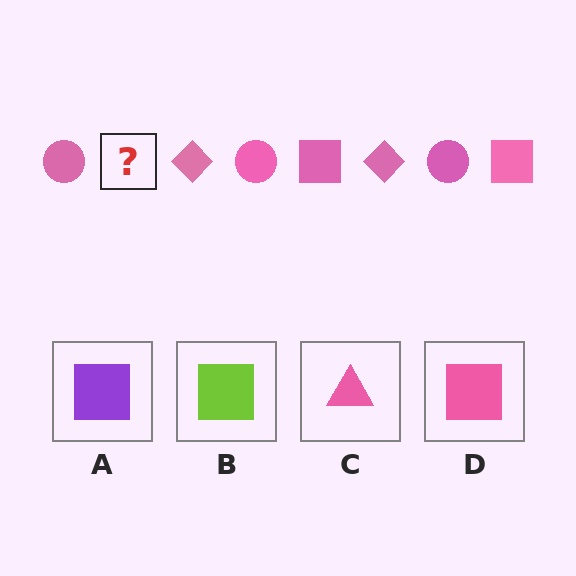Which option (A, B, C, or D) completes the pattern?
D.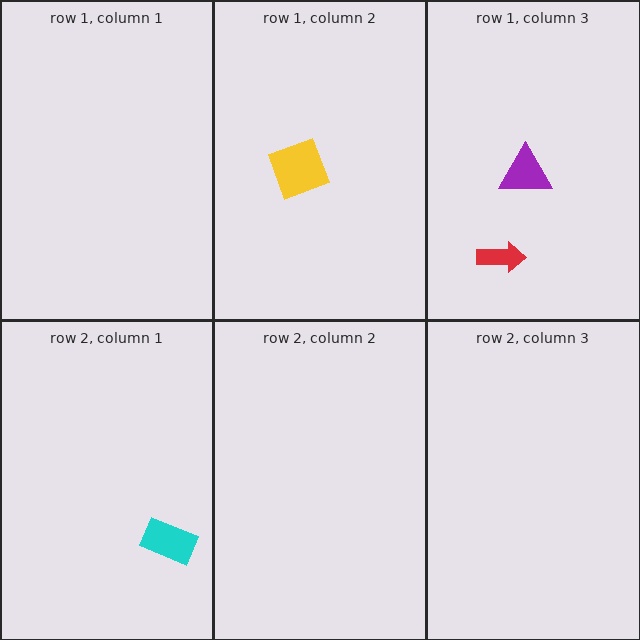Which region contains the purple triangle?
The row 1, column 3 region.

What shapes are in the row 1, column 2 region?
The yellow square.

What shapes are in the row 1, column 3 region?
The red arrow, the purple triangle.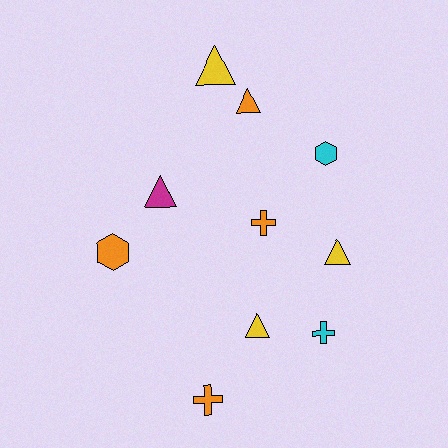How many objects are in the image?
There are 10 objects.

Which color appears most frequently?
Orange, with 4 objects.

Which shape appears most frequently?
Triangle, with 5 objects.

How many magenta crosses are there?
There are no magenta crosses.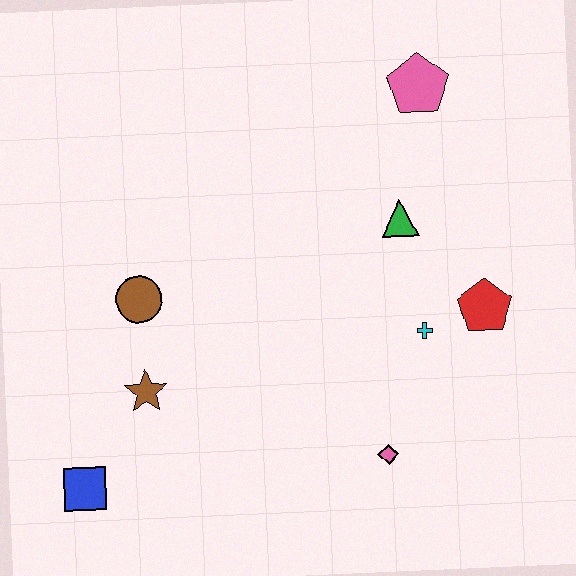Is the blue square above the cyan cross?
No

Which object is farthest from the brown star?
The pink pentagon is farthest from the brown star.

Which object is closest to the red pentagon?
The cyan cross is closest to the red pentagon.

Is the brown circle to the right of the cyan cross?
No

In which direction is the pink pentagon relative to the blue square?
The pink pentagon is above the blue square.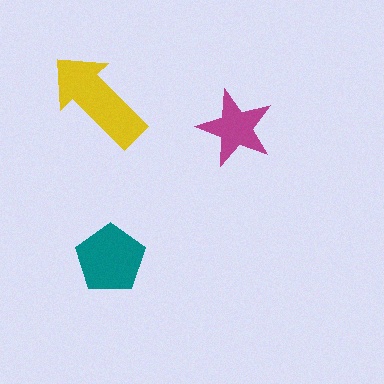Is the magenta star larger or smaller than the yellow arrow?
Smaller.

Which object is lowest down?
The teal pentagon is bottommost.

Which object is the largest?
The yellow arrow.